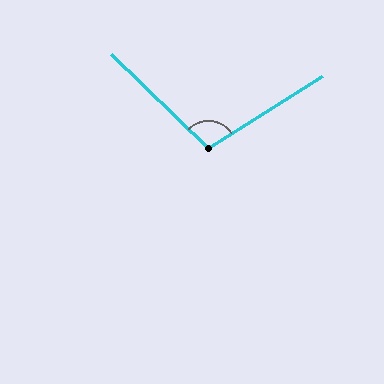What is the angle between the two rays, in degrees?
Approximately 104 degrees.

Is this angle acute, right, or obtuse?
It is obtuse.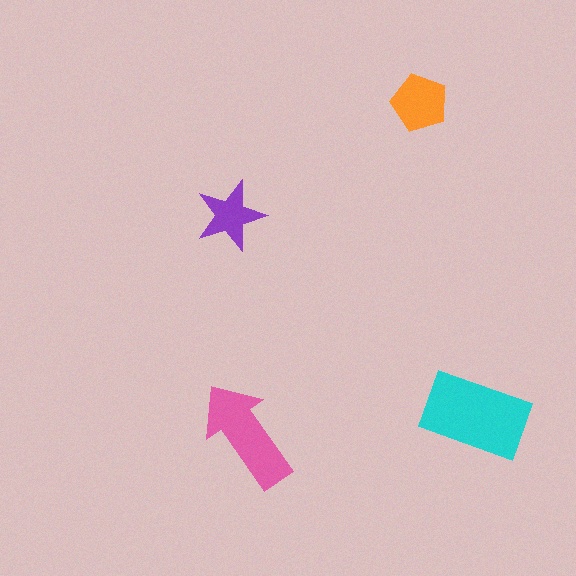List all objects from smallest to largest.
The purple star, the orange pentagon, the pink arrow, the cyan rectangle.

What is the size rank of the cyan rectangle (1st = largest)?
1st.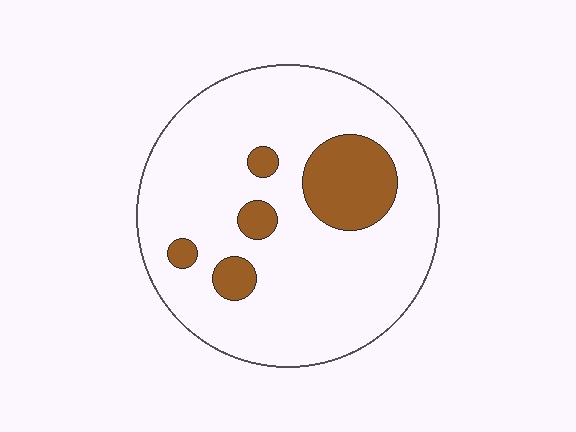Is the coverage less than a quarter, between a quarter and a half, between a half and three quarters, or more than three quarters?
Less than a quarter.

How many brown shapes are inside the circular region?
5.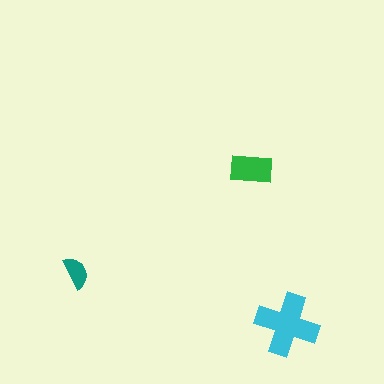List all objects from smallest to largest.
The teal semicircle, the green rectangle, the cyan cross.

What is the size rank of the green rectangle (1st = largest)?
2nd.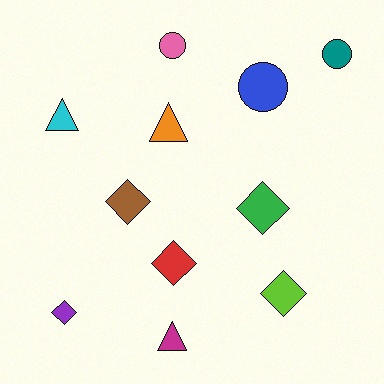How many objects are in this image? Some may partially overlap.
There are 11 objects.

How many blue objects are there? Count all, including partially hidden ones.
There is 1 blue object.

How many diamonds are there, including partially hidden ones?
There are 5 diamonds.